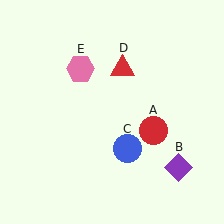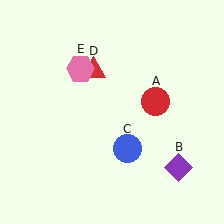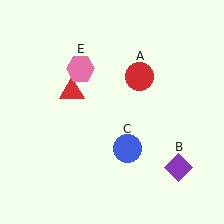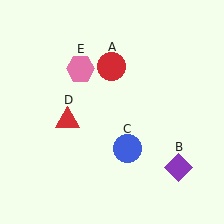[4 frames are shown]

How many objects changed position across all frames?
2 objects changed position: red circle (object A), red triangle (object D).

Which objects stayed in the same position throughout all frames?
Purple diamond (object B) and blue circle (object C) and pink hexagon (object E) remained stationary.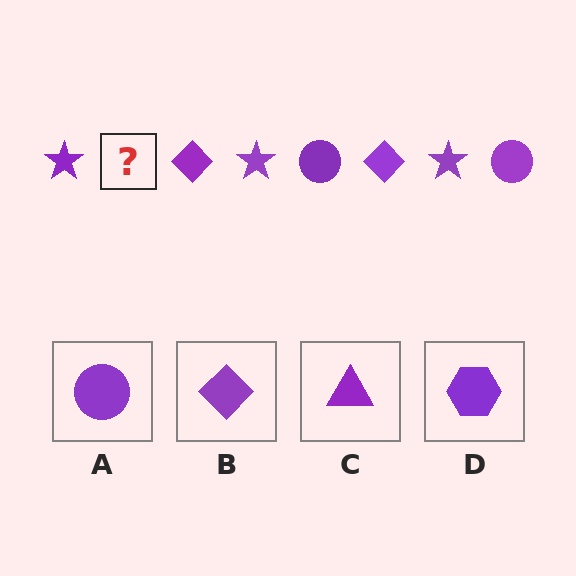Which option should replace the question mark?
Option A.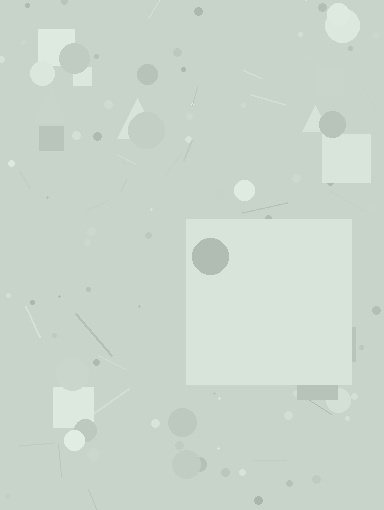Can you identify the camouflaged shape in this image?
The camouflaged shape is a square.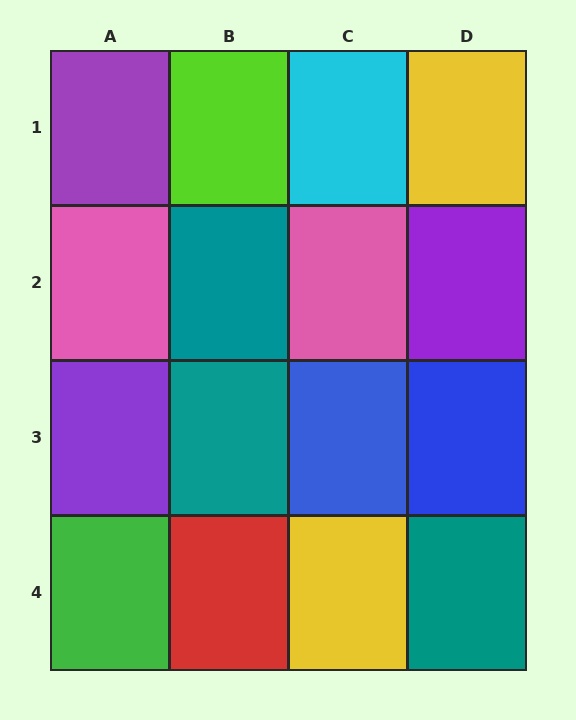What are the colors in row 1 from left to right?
Purple, lime, cyan, yellow.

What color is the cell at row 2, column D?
Purple.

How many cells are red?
1 cell is red.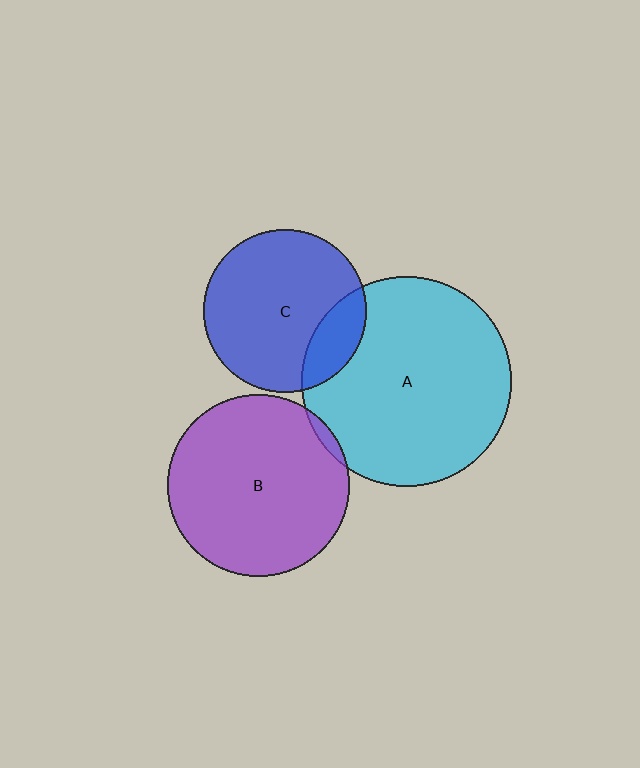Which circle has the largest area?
Circle A (cyan).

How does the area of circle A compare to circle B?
Approximately 1.3 times.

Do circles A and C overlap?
Yes.